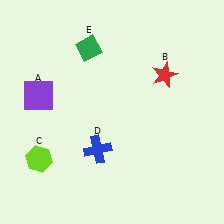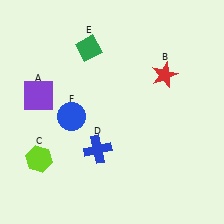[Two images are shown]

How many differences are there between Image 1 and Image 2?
There is 1 difference between the two images.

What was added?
A blue circle (F) was added in Image 2.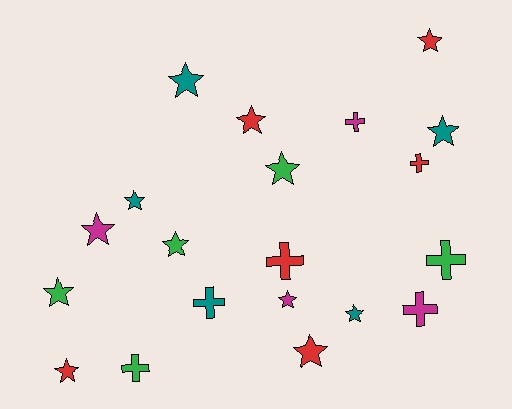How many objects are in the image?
There are 20 objects.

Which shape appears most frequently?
Star, with 13 objects.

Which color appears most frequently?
Red, with 6 objects.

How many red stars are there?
There are 4 red stars.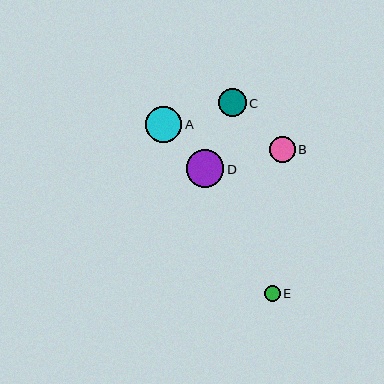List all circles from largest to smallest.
From largest to smallest: D, A, C, B, E.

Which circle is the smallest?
Circle E is the smallest with a size of approximately 16 pixels.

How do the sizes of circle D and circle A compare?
Circle D and circle A are approximately the same size.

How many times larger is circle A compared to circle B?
Circle A is approximately 1.4 times the size of circle B.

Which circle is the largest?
Circle D is the largest with a size of approximately 38 pixels.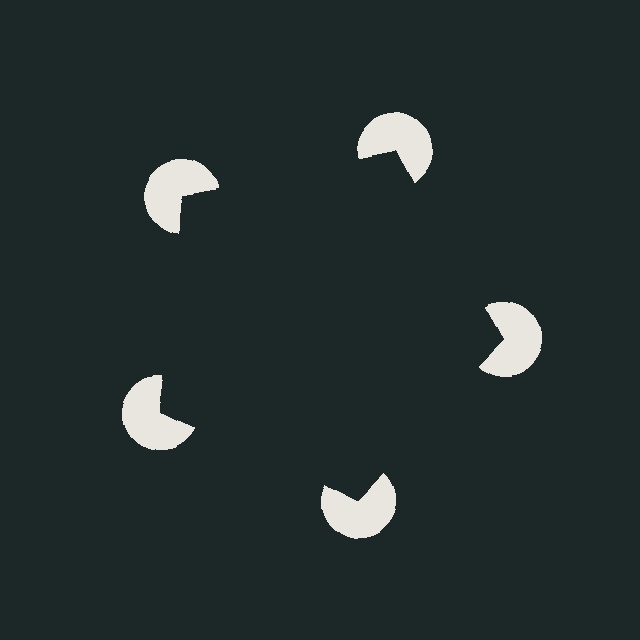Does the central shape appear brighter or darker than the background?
It typically appears slightly darker than the background, even though no actual brightness change is drawn.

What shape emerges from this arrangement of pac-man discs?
An illusory pentagon — its edges are inferred from the aligned wedge cuts in the pac-man discs, not physically drawn.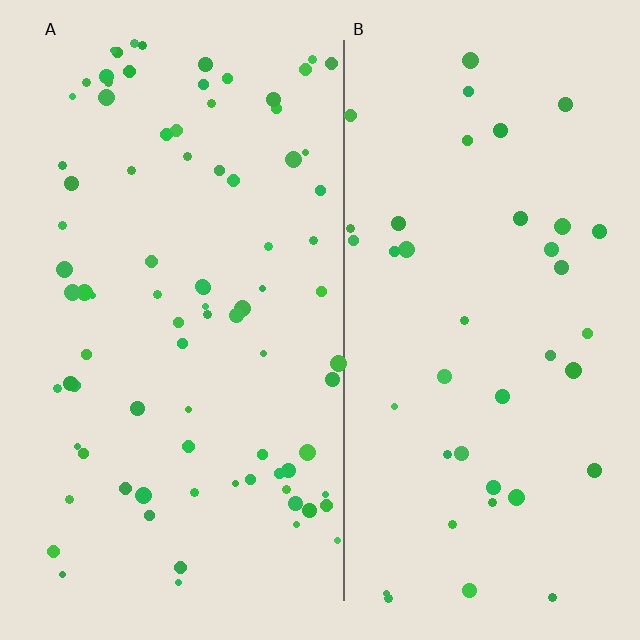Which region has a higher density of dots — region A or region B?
A (the left).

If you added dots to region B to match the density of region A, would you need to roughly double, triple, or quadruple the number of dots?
Approximately double.